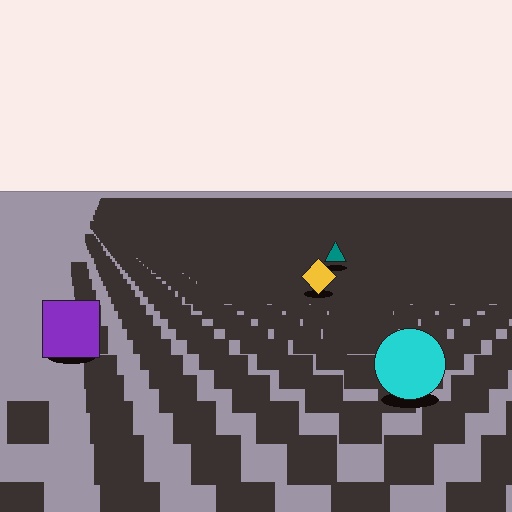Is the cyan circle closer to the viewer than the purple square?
Yes. The cyan circle is closer — you can tell from the texture gradient: the ground texture is coarser near it.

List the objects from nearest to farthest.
From nearest to farthest: the cyan circle, the purple square, the yellow diamond, the teal triangle.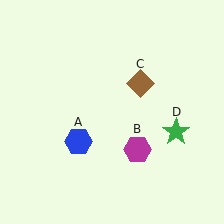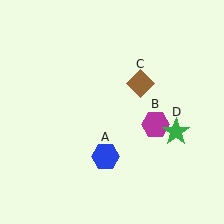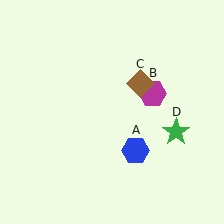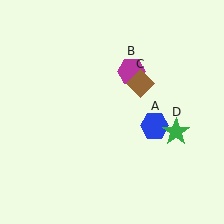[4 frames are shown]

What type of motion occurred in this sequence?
The blue hexagon (object A), magenta hexagon (object B) rotated counterclockwise around the center of the scene.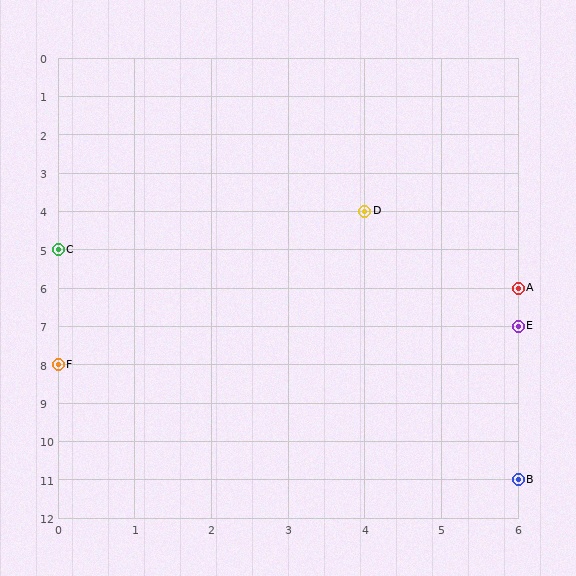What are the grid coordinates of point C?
Point C is at grid coordinates (0, 5).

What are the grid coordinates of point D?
Point D is at grid coordinates (4, 4).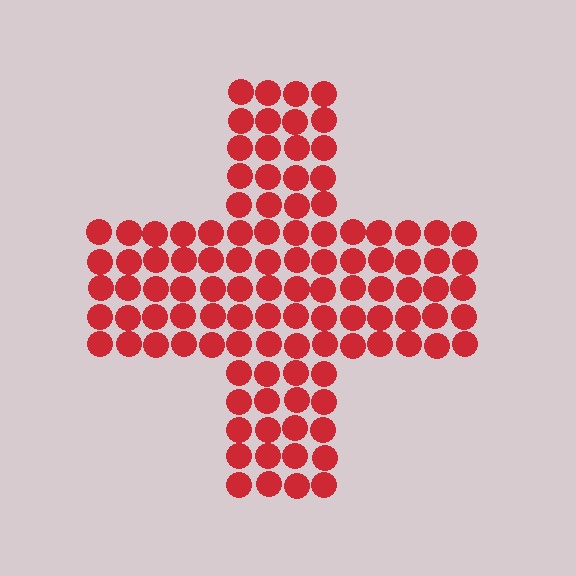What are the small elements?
The small elements are circles.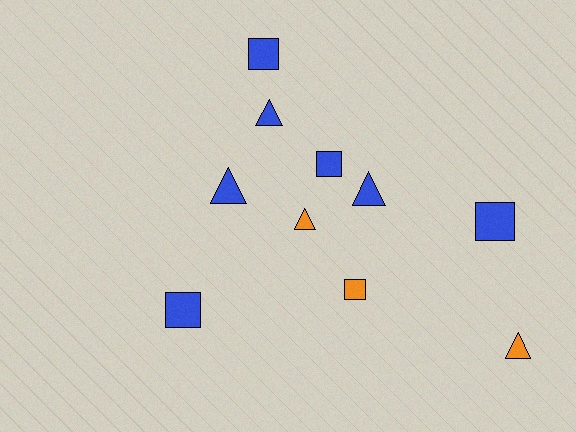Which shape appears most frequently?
Square, with 5 objects.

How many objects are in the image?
There are 10 objects.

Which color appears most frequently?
Blue, with 7 objects.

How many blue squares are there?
There are 4 blue squares.